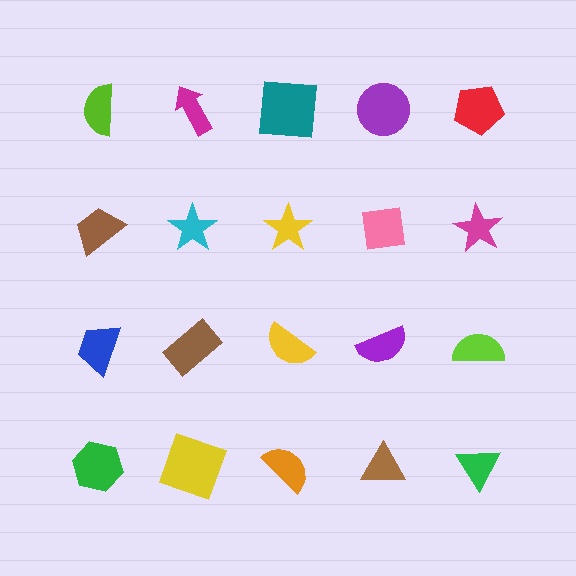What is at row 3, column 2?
A brown rectangle.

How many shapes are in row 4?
5 shapes.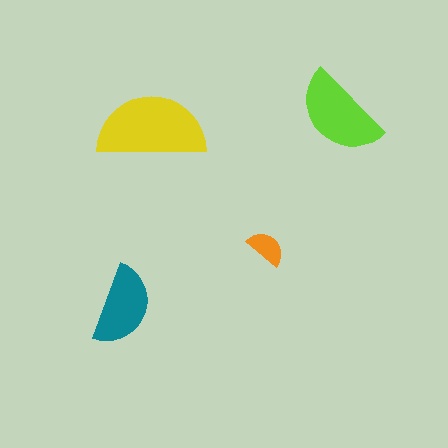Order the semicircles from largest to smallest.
the yellow one, the lime one, the teal one, the orange one.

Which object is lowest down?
The teal semicircle is bottommost.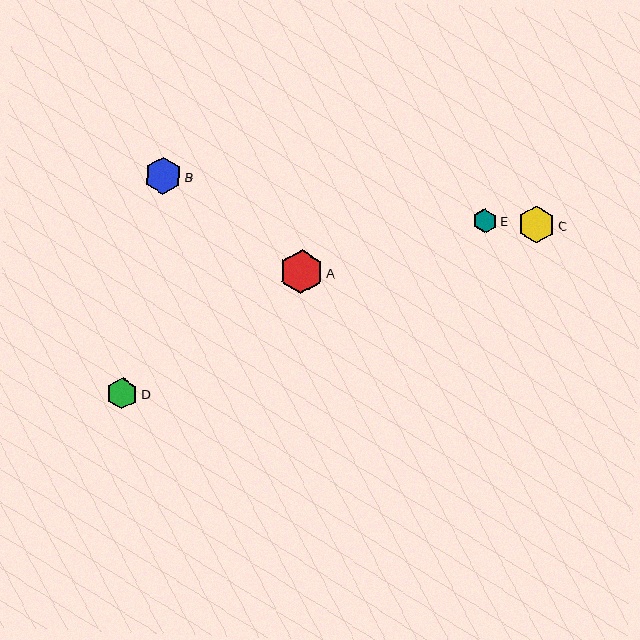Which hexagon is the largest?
Hexagon A is the largest with a size of approximately 44 pixels.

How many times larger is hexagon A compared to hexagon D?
Hexagon A is approximately 1.4 times the size of hexagon D.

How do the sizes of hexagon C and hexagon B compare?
Hexagon C and hexagon B are approximately the same size.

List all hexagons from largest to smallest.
From largest to smallest: A, C, B, D, E.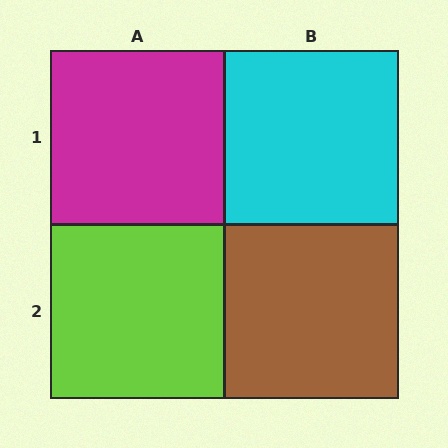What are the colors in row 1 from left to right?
Magenta, cyan.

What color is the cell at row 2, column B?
Brown.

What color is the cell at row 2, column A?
Lime.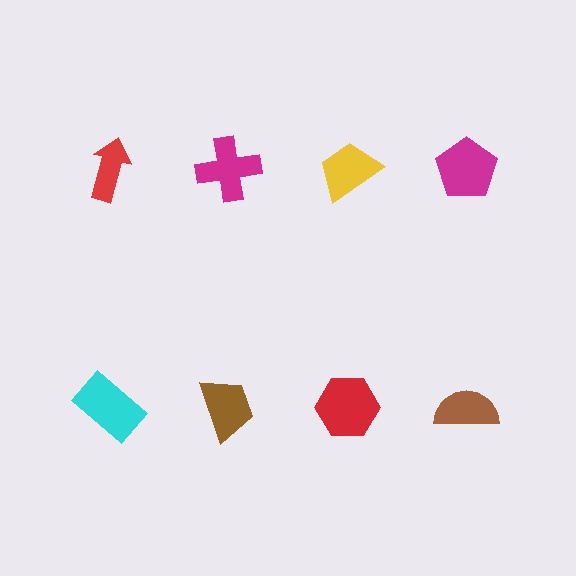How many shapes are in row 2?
4 shapes.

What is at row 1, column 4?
A magenta pentagon.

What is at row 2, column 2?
A brown trapezoid.